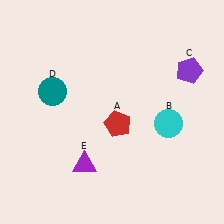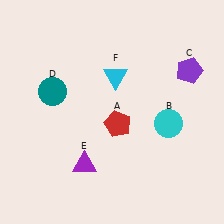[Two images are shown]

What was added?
A cyan triangle (F) was added in Image 2.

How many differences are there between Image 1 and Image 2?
There is 1 difference between the two images.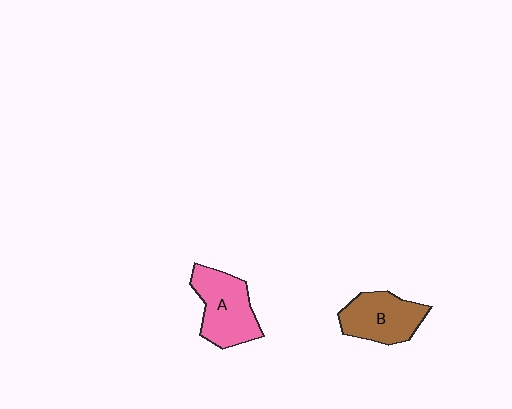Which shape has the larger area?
Shape A (pink).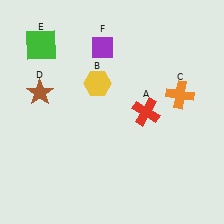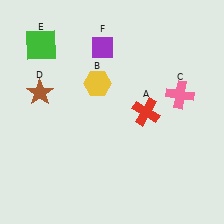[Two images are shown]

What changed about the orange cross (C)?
In Image 1, C is orange. In Image 2, it changed to pink.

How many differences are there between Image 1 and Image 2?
There is 1 difference between the two images.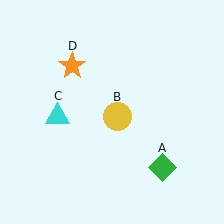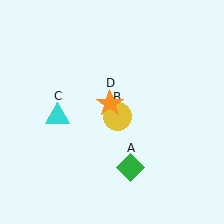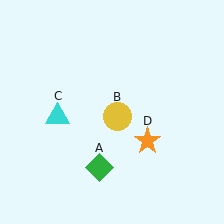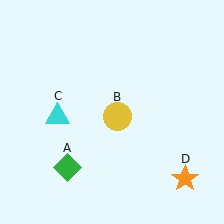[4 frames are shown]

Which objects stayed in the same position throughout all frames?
Yellow circle (object B) and cyan triangle (object C) remained stationary.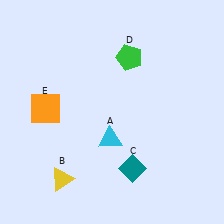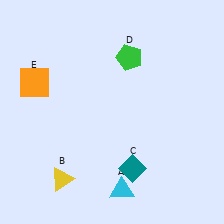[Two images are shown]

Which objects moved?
The objects that moved are: the cyan triangle (A), the orange square (E).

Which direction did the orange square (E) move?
The orange square (E) moved up.